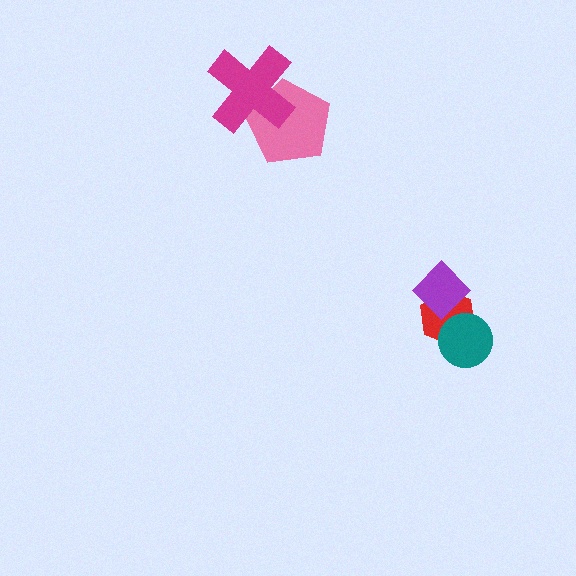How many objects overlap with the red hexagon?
2 objects overlap with the red hexagon.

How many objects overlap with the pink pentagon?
1 object overlaps with the pink pentagon.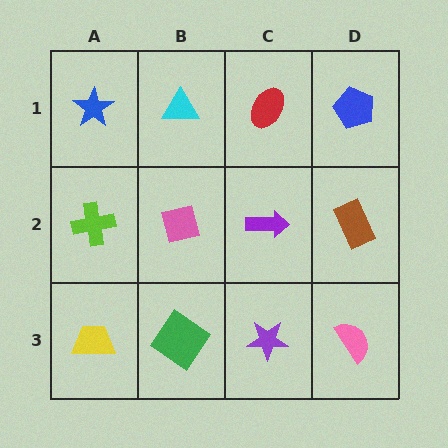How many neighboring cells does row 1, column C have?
3.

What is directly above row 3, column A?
A lime cross.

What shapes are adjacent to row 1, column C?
A purple arrow (row 2, column C), a cyan triangle (row 1, column B), a blue pentagon (row 1, column D).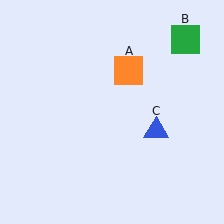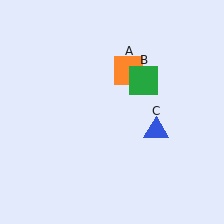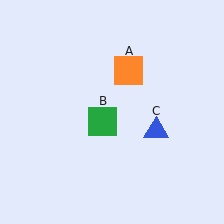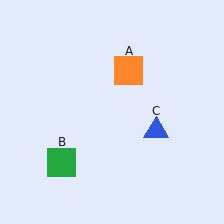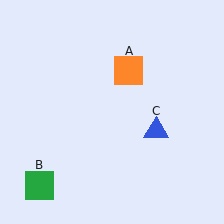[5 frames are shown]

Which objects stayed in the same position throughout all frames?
Orange square (object A) and blue triangle (object C) remained stationary.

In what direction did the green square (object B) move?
The green square (object B) moved down and to the left.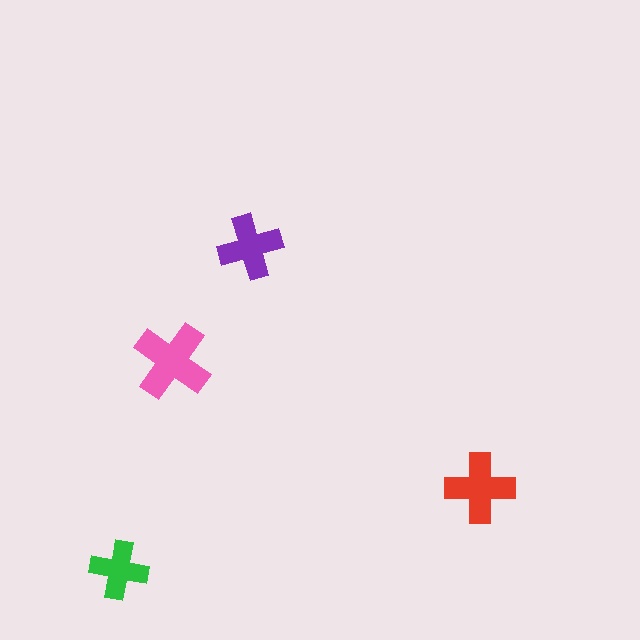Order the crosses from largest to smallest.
the pink one, the red one, the purple one, the green one.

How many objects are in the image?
There are 4 objects in the image.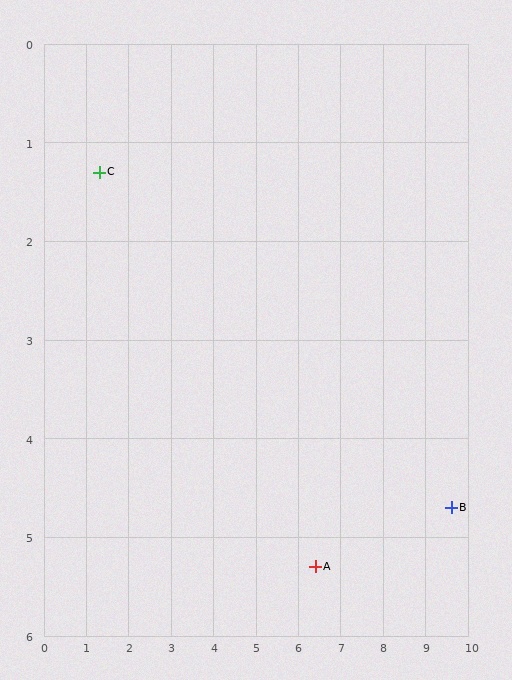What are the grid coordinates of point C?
Point C is at approximately (1.3, 1.3).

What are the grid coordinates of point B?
Point B is at approximately (9.6, 4.7).